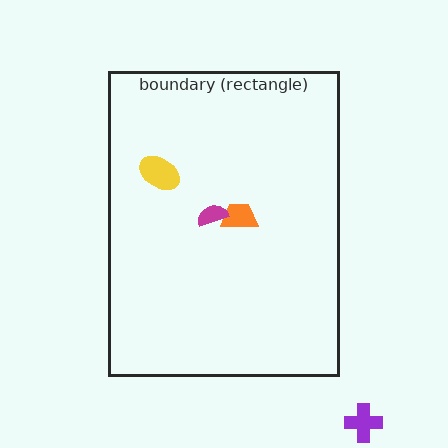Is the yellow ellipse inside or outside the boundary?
Inside.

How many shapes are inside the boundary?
3 inside, 1 outside.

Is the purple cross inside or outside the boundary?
Outside.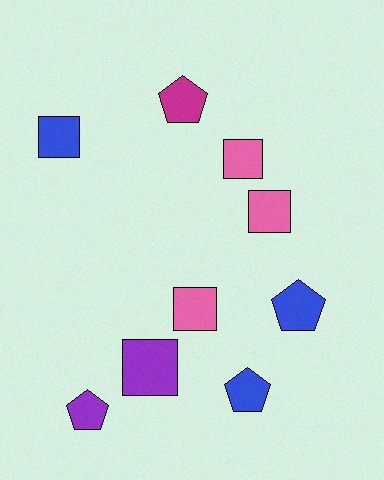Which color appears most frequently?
Pink, with 3 objects.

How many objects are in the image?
There are 9 objects.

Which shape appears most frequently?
Square, with 5 objects.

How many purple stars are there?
There are no purple stars.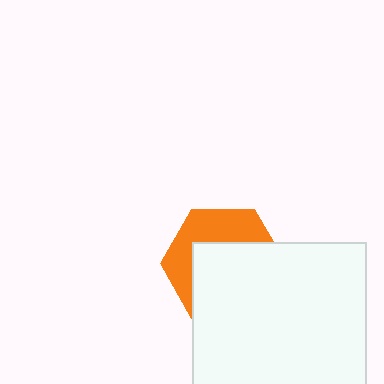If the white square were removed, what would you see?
You would see the complete orange hexagon.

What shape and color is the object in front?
The object in front is a white square.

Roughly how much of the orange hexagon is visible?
A small part of it is visible (roughly 39%).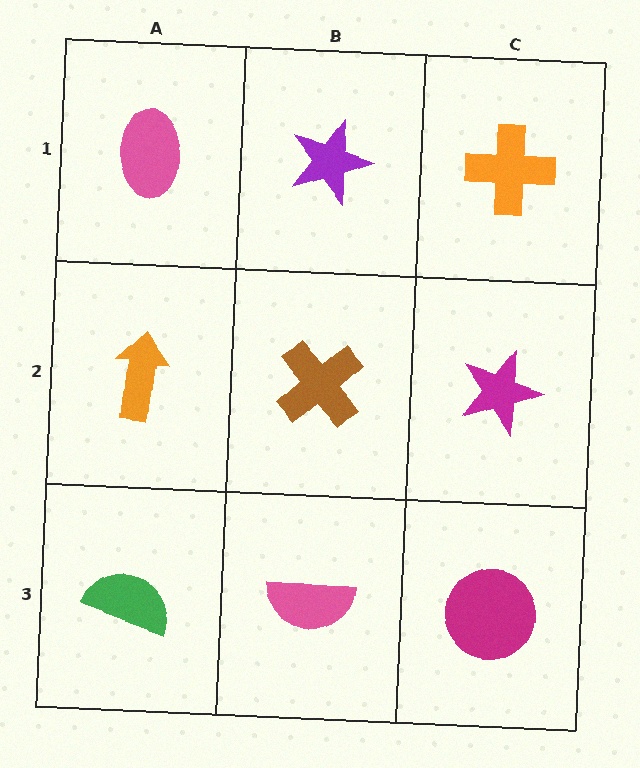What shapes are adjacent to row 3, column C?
A magenta star (row 2, column C), a pink semicircle (row 3, column B).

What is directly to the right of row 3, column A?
A pink semicircle.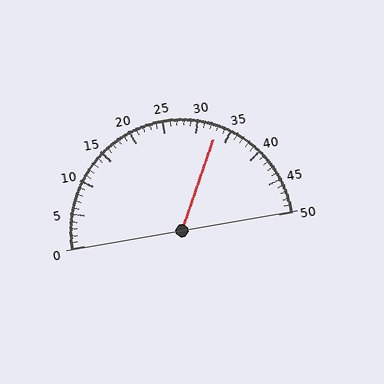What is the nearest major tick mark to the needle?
The nearest major tick mark is 35.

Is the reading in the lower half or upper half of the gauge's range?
The reading is in the upper half of the range (0 to 50).